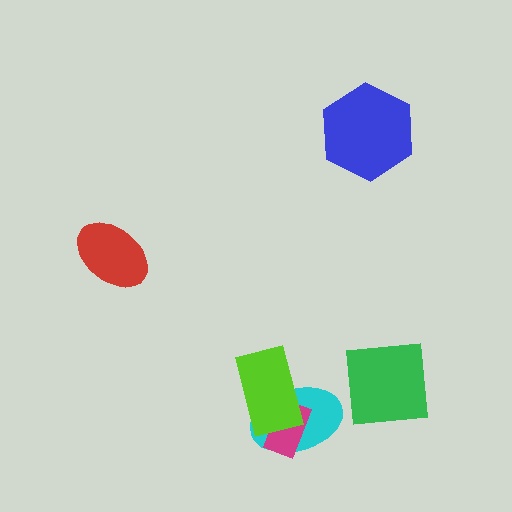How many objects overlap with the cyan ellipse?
2 objects overlap with the cyan ellipse.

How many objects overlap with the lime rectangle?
2 objects overlap with the lime rectangle.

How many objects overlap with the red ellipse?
0 objects overlap with the red ellipse.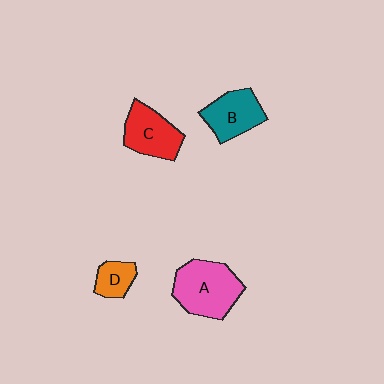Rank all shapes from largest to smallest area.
From largest to smallest: A (pink), C (red), B (teal), D (orange).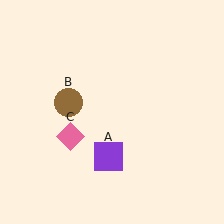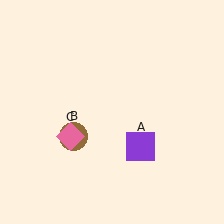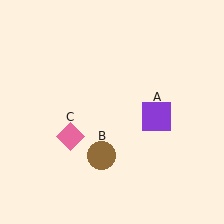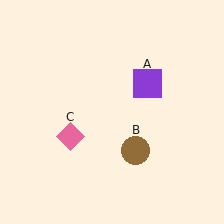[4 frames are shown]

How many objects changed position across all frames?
2 objects changed position: purple square (object A), brown circle (object B).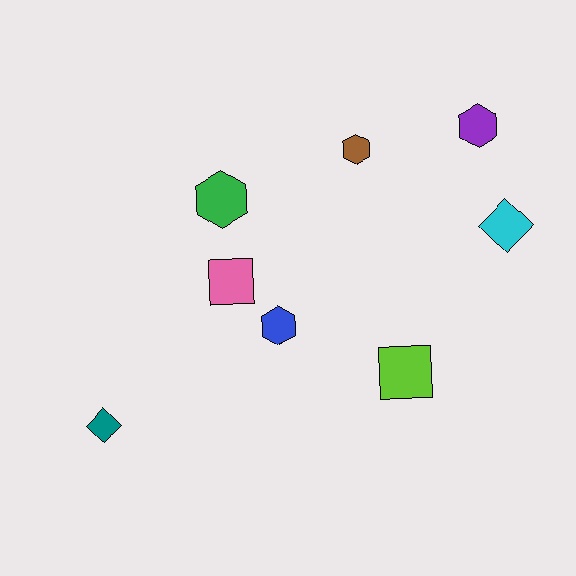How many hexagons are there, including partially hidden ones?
There are 4 hexagons.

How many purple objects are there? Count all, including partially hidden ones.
There is 1 purple object.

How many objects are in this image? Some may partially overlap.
There are 8 objects.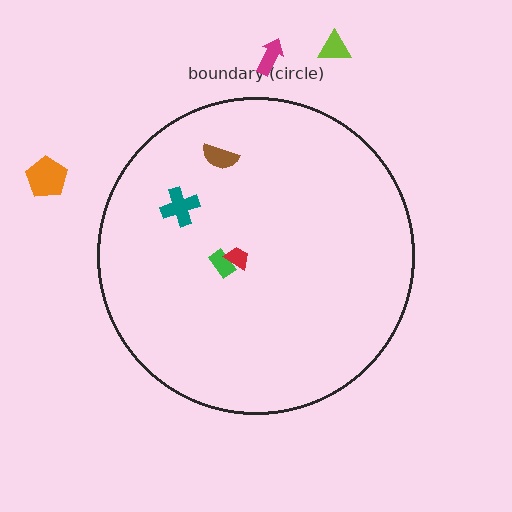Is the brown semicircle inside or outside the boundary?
Inside.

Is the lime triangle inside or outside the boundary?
Outside.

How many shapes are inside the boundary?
4 inside, 3 outside.